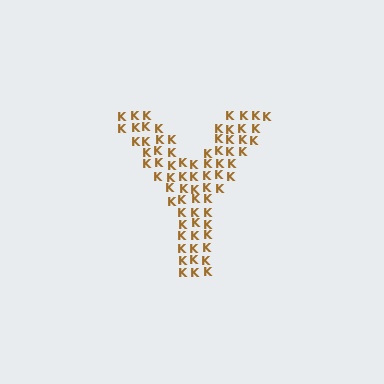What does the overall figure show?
The overall figure shows the letter Y.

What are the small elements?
The small elements are letter K's.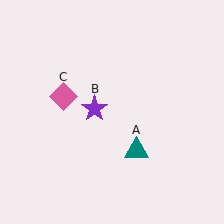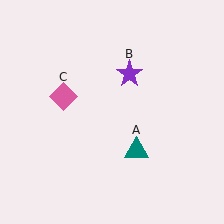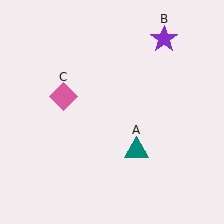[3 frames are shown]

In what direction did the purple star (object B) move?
The purple star (object B) moved up and to the right.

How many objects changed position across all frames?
1 object changed position: purple star (object B).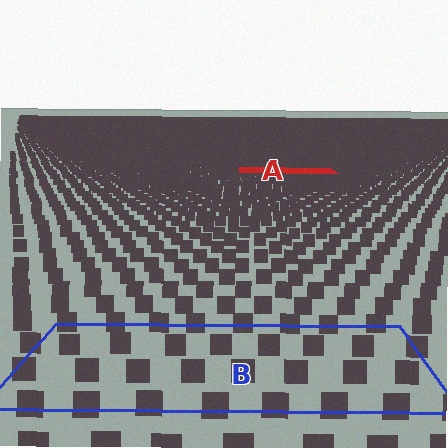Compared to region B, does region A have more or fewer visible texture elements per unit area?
Region A has more texture elements per unit area — they are packed more densely because it is farther away.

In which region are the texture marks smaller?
The texture marks are smaller in region A, because it is farther away.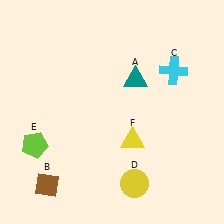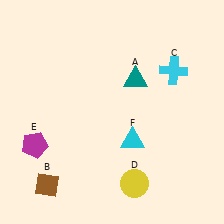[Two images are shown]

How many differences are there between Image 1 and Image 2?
There are 2 differences between the two images.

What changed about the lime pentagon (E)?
In Image 1, E is lime. In Image 2, it changed to magenta.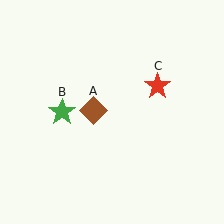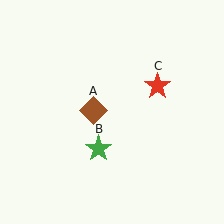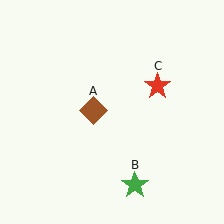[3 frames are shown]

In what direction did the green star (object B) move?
The green star (object B) moved down and to the right.